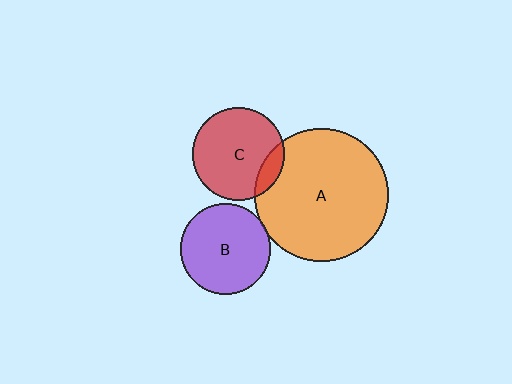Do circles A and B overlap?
Yes.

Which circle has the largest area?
Circle A (orange).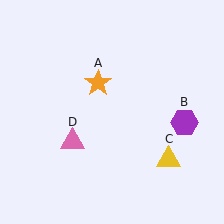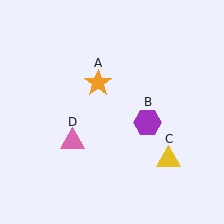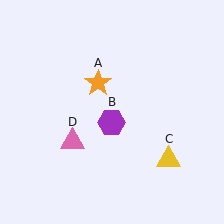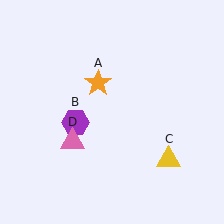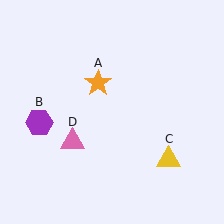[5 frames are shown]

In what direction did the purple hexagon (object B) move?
The purple hexagon (object B) moved left.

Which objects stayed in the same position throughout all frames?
Orange star (object A) and yellow triangle (object C) and pink triangle (object D) remained stationary.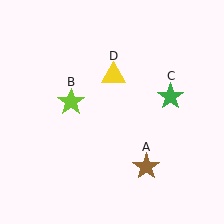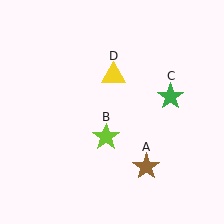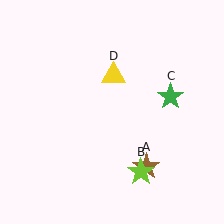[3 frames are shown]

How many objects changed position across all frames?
1 object changed position: lime star (object B).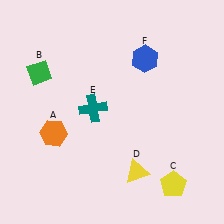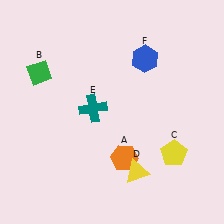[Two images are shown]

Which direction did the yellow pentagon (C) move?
The yellow pentagon (C) moved up.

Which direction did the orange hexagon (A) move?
The orange hexagon (A) moved right.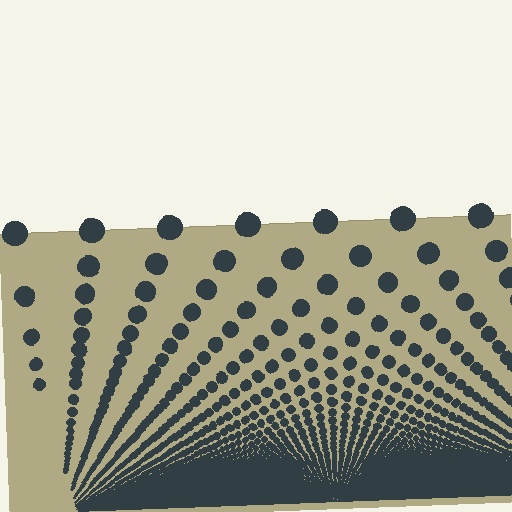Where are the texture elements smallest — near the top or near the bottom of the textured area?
Near the bottom.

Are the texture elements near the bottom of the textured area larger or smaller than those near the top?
Smaller. The gradient is inverted — elements near the bottom are smaller and denser.